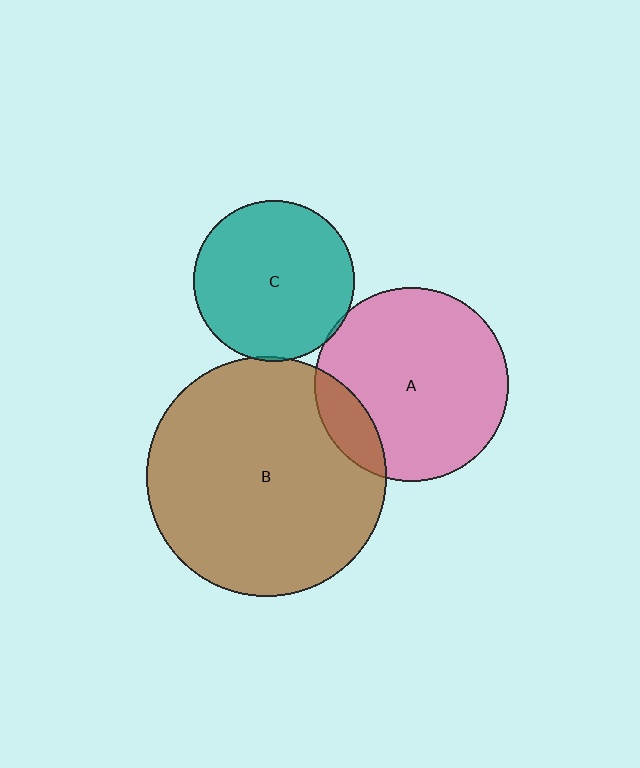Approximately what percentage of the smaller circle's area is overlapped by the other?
Approximately 5%.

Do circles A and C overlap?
Yes.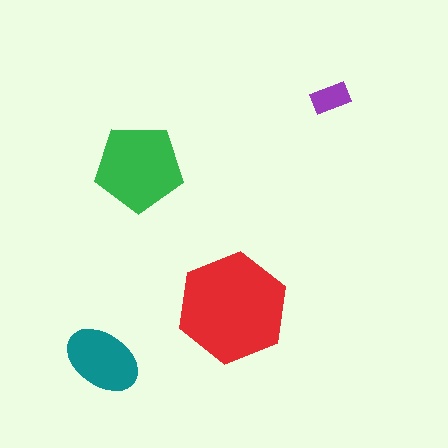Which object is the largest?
The red hexagon.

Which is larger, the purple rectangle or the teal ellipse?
The teal ellipse.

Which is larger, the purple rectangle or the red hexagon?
The red hexagon.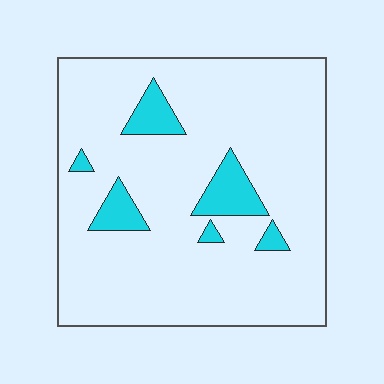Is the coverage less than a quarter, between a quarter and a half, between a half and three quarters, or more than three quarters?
Less than a quarter.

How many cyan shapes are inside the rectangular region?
6.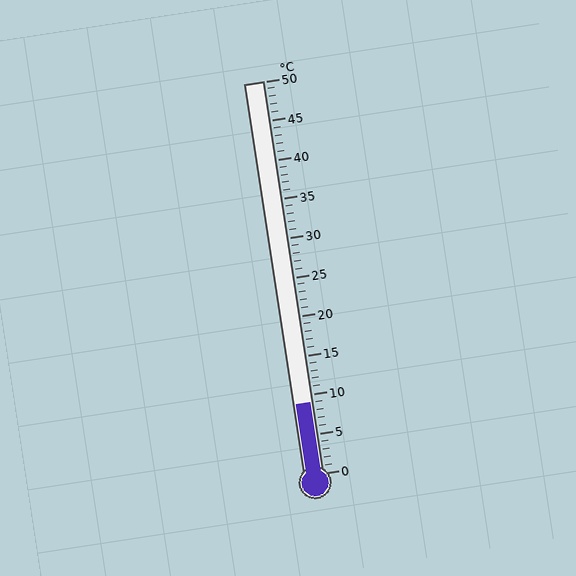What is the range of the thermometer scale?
The thermometer scale ranges from 0°C to 50°C.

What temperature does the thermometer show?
The thermometer shows approximately 9°C.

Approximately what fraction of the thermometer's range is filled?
The thermometer is filled to approximately 20% of its range.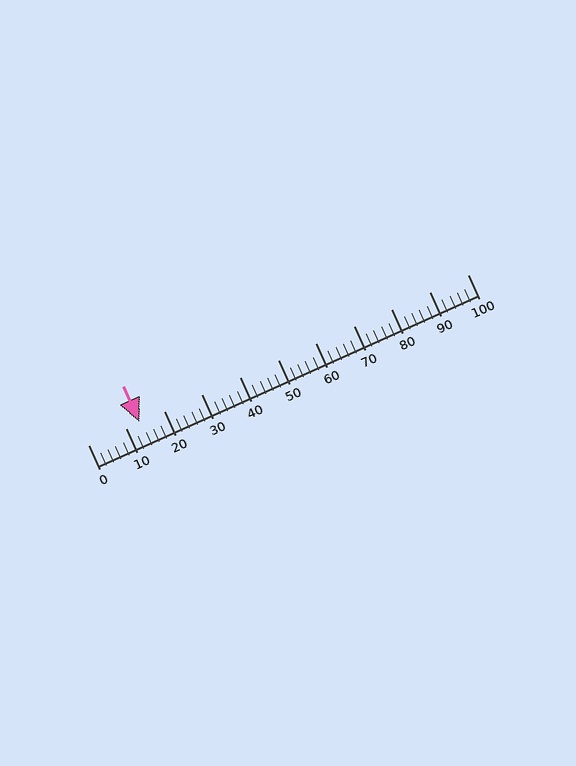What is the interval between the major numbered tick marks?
The major tick marks are spaced 10 units apart.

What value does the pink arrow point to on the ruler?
The pink arrow points to approximately 14.